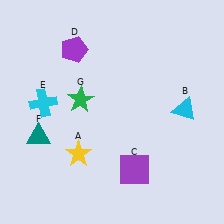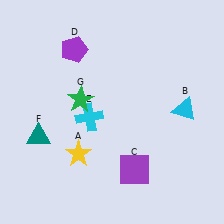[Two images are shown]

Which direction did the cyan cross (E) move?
The cyan cross (E) moved right.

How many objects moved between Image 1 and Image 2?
1 object moved between the two images.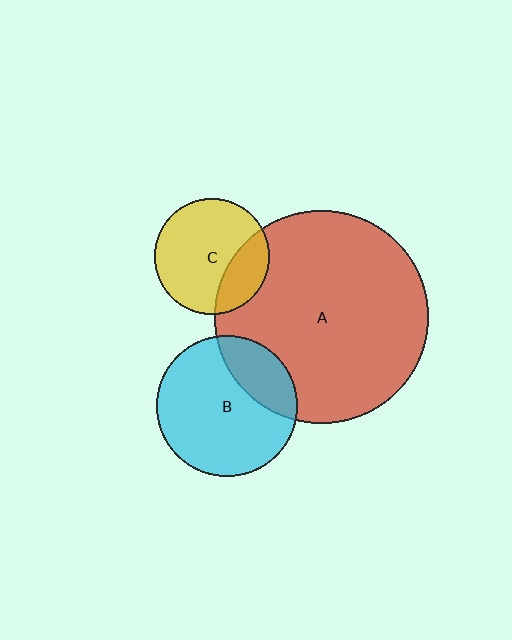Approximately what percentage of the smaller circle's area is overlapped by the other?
Approximately 25%.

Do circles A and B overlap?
Yes.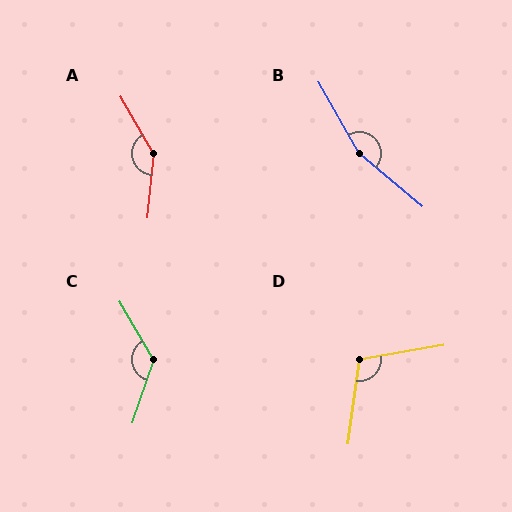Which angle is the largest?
B, at approximately 159 degrees.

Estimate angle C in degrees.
Approximately 131 degrees.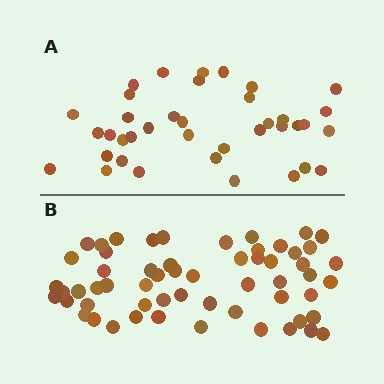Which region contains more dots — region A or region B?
Region B (the bottom region) has more dots.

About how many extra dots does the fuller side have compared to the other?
Region B has approximately 20 more dots than region A.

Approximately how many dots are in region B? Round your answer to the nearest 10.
About 60 dots. (The exact count is 58, which rounds to 60.)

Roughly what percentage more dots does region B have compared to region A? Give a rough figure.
About 55% more.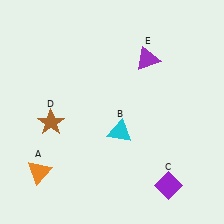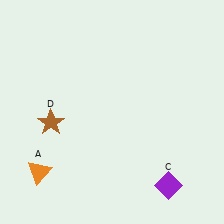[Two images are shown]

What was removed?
The cyan triangle (B), the purple triangle (E) were removed in Image 2.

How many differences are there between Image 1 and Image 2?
There are 2 differences between the two images.